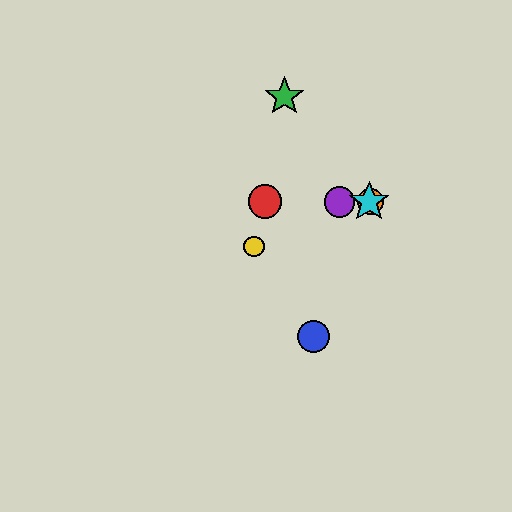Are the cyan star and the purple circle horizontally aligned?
Yes, both are at y≈202.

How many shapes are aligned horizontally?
4 shapes (the red circle, the purple circle, the orange circle, the cyan star) are aligned horizontally.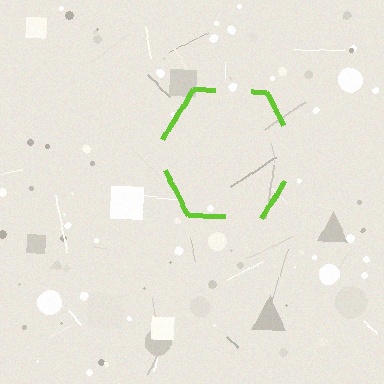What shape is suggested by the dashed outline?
The dashed outline suggests a hexagon.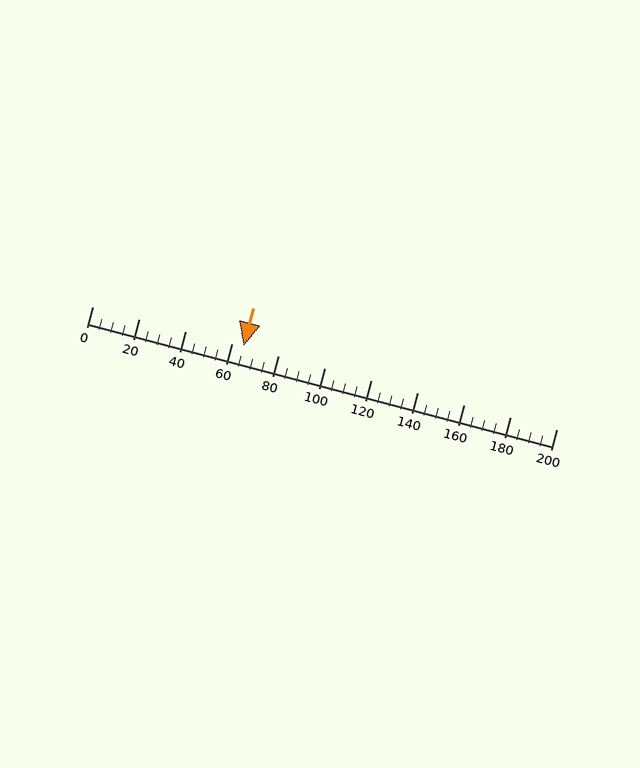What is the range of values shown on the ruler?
The ruler shows values from 0 to 200.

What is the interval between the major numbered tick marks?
The major tick marks are spaced 20 units apart.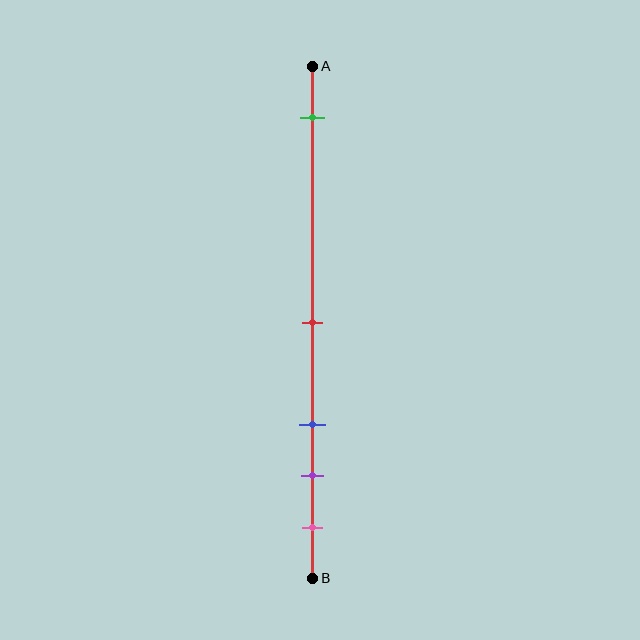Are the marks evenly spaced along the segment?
No, the marks are not evenly spaced.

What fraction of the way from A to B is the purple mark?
The purple mark is approximately 80% (0.8) of the way from A to B.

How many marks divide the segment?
There are 5 marks dividing the segment.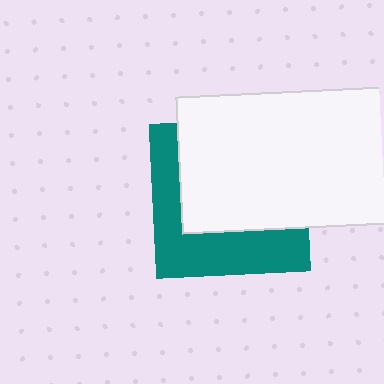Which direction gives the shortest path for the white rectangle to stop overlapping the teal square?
Moving toward the upper-right gives the shortest separation.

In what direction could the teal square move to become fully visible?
The teal square could move toward the lower-left. That would shift it out from behind the white rectangle entirely.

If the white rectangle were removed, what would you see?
You would see the complete teal square.